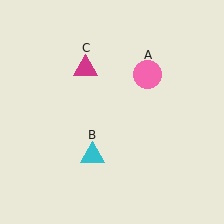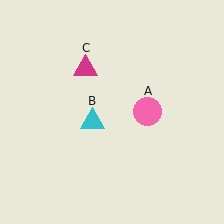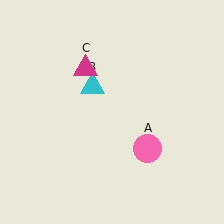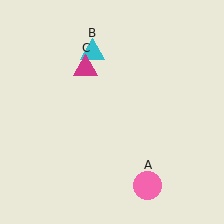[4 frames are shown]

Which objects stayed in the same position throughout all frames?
Magenta triangle (object C) remained stationary.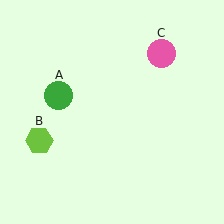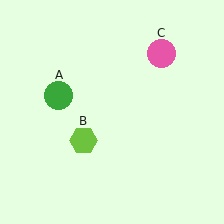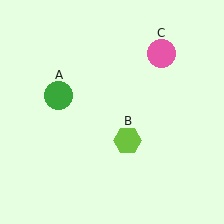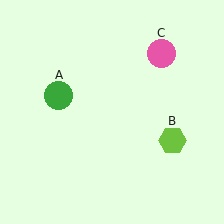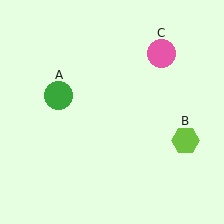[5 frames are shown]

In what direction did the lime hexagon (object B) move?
The lime hexagon (object B) moved right.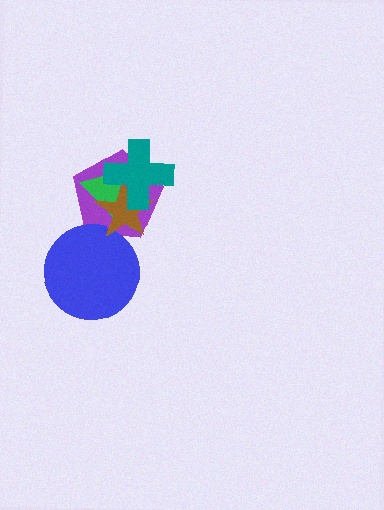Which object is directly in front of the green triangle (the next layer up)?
The brown star is directly in front of the green triangle.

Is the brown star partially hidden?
Yes, it is partially covered by another shape.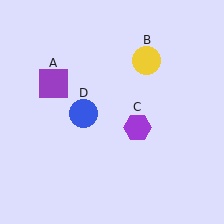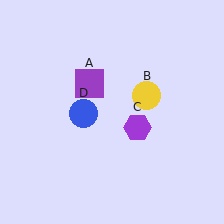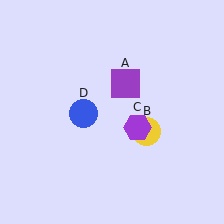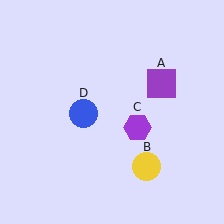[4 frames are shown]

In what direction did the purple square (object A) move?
The purple square (object A) moved right.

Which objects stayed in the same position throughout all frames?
Purple hexagon (object C) and blue circle (object D) remained stationary.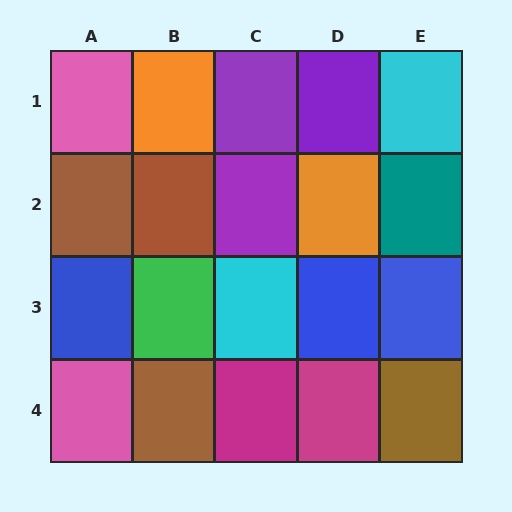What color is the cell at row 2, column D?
Orange.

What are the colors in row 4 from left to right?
Pink, brown, magenta, magenta, brown.